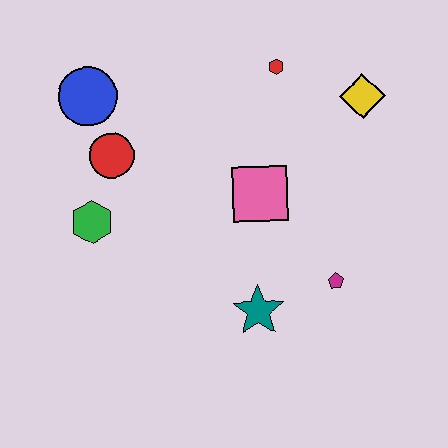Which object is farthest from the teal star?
The blue circle is farthest from the teal star.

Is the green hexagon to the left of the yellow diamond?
Yes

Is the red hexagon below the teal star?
No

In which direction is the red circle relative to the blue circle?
The red circle is below the blue circle.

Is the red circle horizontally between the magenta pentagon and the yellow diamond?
No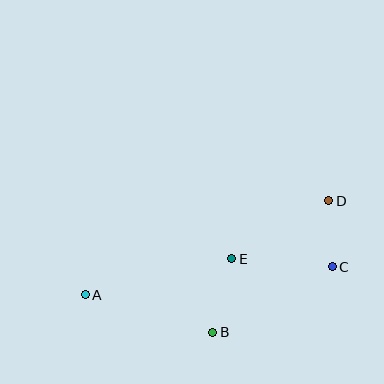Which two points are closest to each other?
Points C and D are closest to each other.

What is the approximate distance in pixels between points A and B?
The distance between A and B is approximately 133 pixels.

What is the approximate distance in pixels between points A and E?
The distance between A and E is approximately 151 pixels.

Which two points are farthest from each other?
Points A and D are farthest from each other.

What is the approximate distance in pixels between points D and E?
The distance between D and E is approximately 113 pixels.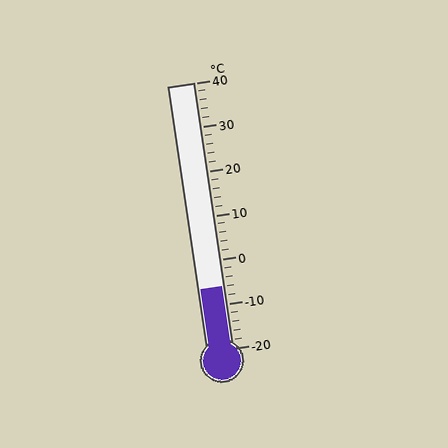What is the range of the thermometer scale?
The thermometer scale ranges from -20°C to 40°C.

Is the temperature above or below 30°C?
The temperature is below 30°C.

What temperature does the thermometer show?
The thermometer shows approximately -6°C.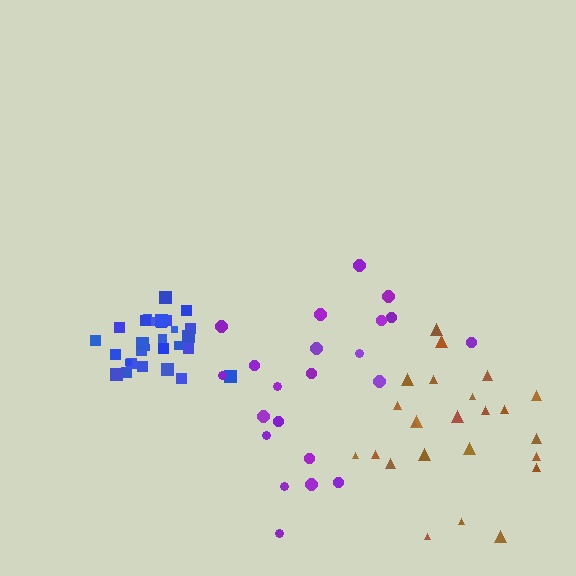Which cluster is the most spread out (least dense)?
Purple.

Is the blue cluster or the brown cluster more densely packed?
Blue.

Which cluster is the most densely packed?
Blue.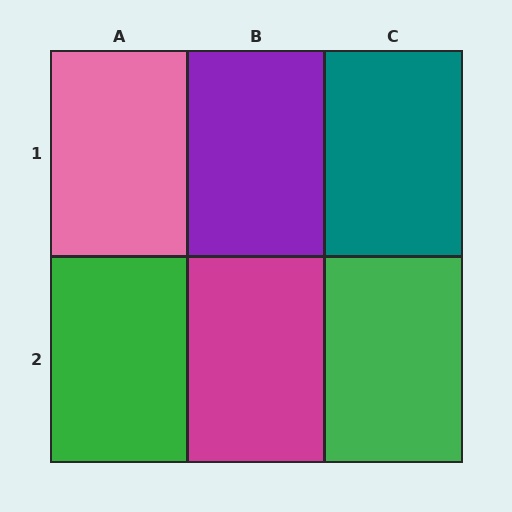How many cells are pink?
1 cell is pink.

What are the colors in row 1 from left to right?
Pink, purple, teal.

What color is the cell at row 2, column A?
Green.